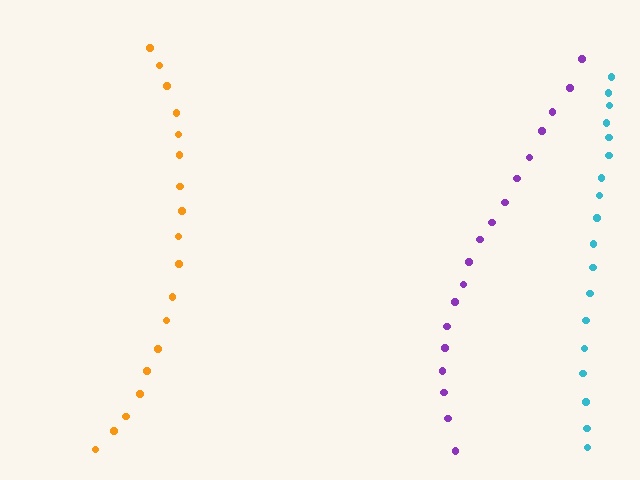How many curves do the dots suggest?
There are 3 distinct paths.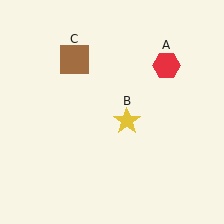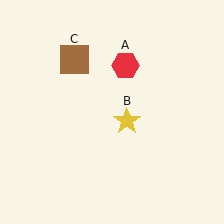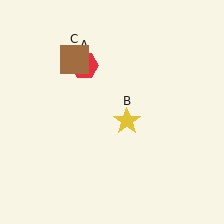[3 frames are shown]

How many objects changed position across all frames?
1 object changed position: red hexagon (object A).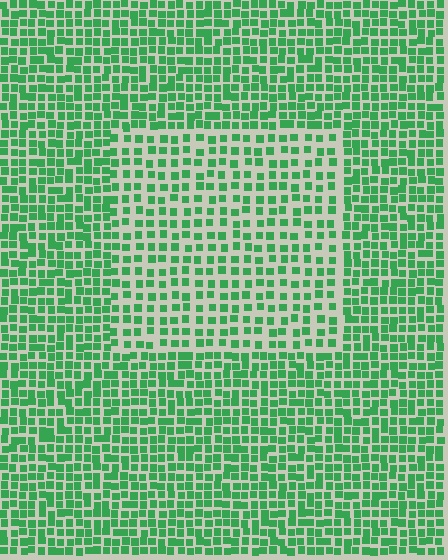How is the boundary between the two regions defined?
The boundary is defined by a change in element density (approximately 1.7x ratio). All elements are the same color, size, and shape.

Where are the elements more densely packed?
The elements are more densely packed outside the rectangle boundary.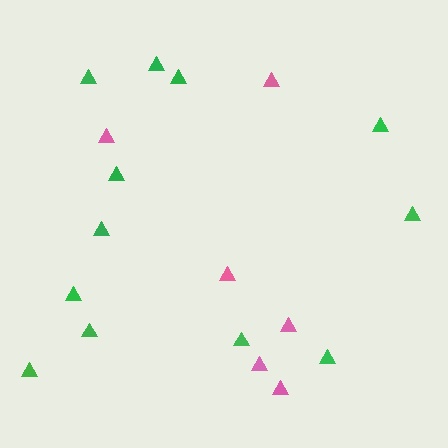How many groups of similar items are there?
There are 2 groups: one group of pink triangles (6) and one group of green triangles (12).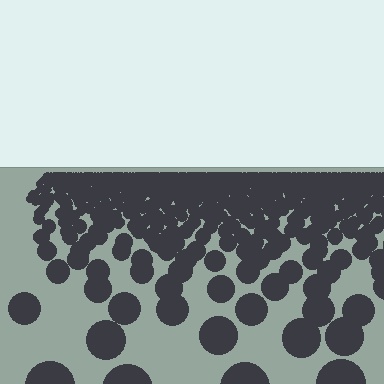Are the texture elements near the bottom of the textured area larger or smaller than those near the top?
Larger. Near the bottom, elements are closer to the viewer and appear at a bigger on-screen size.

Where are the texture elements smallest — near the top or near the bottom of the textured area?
Near the top.